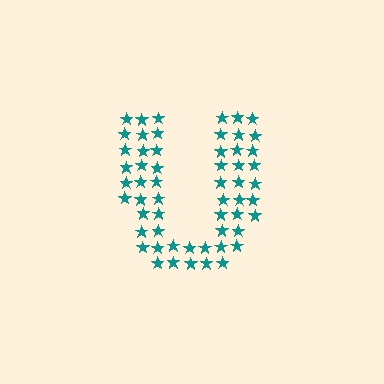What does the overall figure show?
The overall figure shows the letter U.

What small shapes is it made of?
It is made of small stars.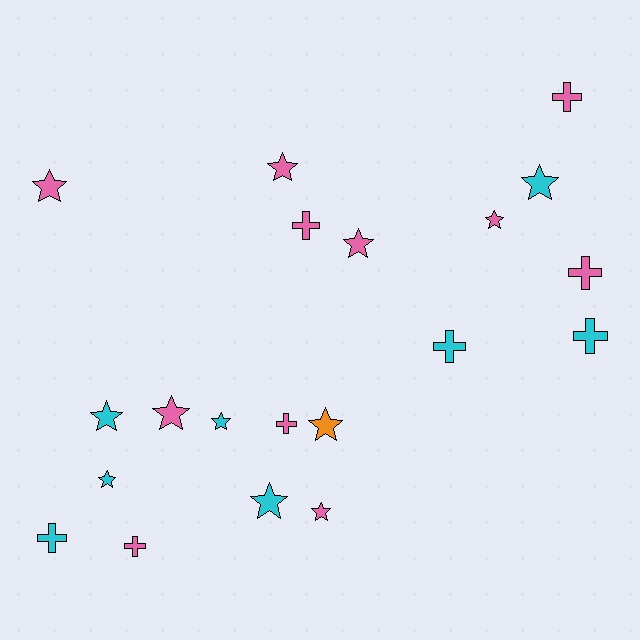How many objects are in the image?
There are 20 objects.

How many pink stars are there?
There are 6 pink stars.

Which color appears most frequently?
Pink, with 11 objects.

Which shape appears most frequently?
Star, with 12 objects.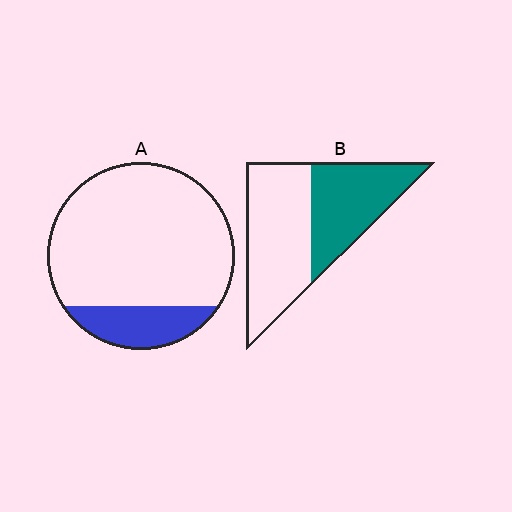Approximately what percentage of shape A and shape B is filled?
A is approximately 20% and B is approximately 45%.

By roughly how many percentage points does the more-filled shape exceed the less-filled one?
By roughly 25 percentage points (B over A).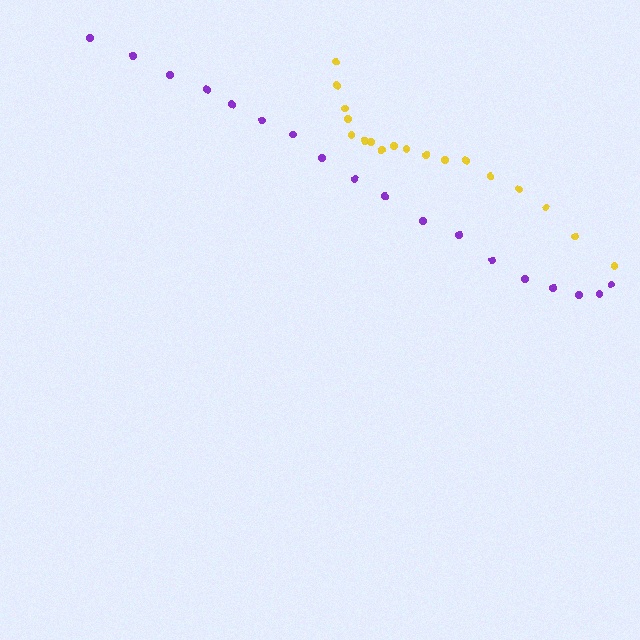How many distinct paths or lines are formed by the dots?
There are 2 distinct paths.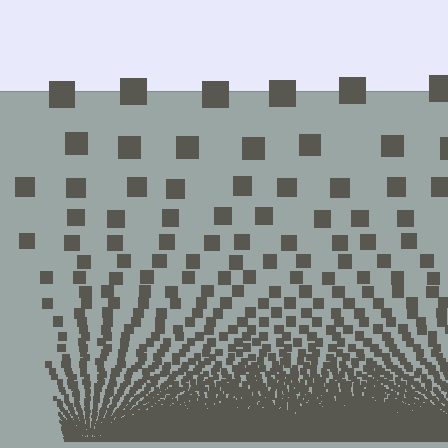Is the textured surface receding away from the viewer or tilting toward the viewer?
The surface appears to tilt toward the viewer. Texture elements get larger and sparser toward the top.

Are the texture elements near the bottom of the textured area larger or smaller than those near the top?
Smaller. The gradient is inverted — elements near the bottom are smaller and denser.